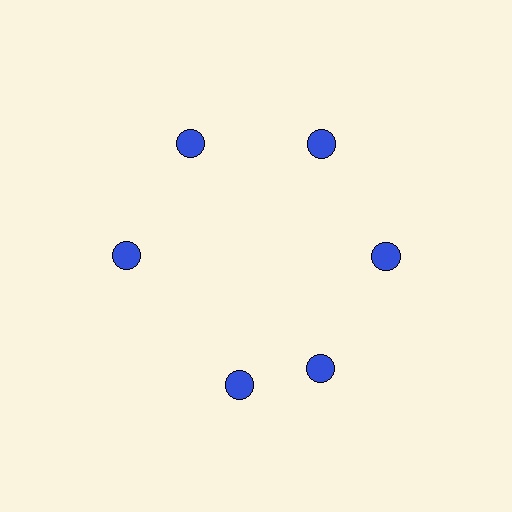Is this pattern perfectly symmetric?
No. The 6 blue circles are arranged in a ring, but one element near the 7 o'clock position is rotated out of alignment along the ring, breaking the 6-fold rotational symmetry.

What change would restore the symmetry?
The symmetry would be restored by rotating it back into even spacing with its neighbors so that all 6 circles sit at equal angles and equal distance from the center.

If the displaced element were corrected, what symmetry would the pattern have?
It would have 6-fold rotational symmetry — the pattern would map onto itself every 60 degrees.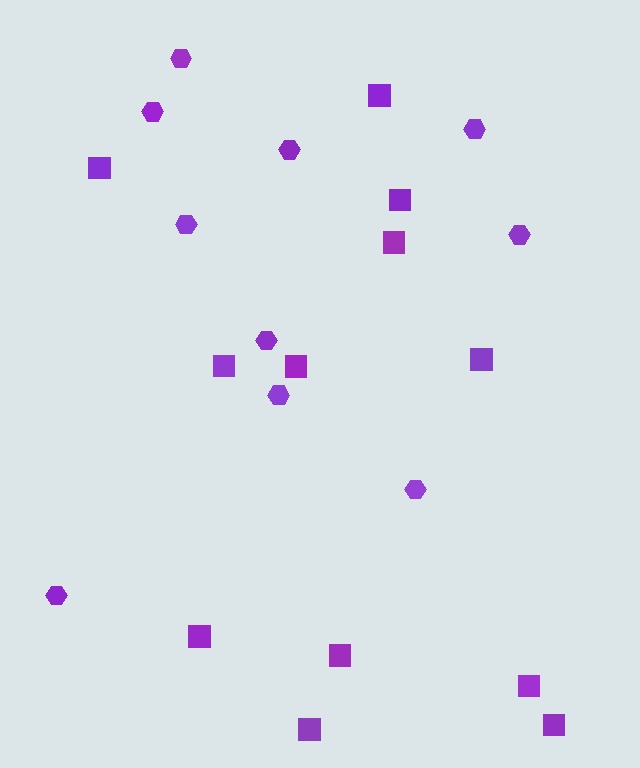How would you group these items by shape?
There are 2 groups: one group of hexagons (10) and one group of squares (12).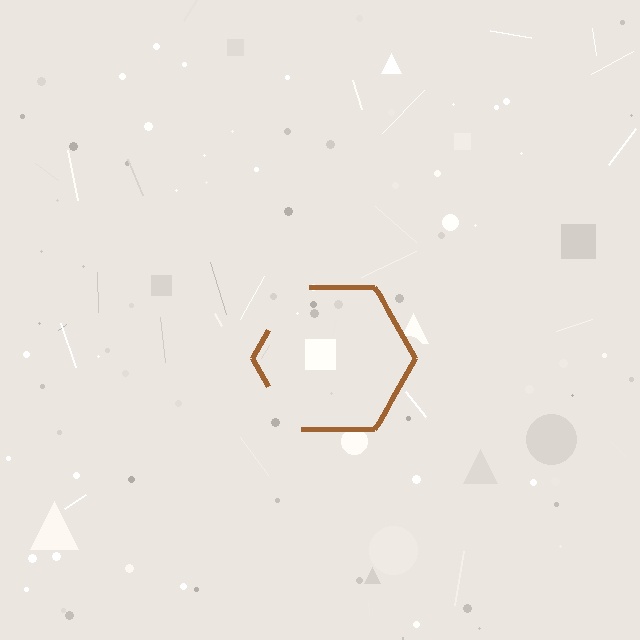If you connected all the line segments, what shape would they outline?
They would outline a hexagon.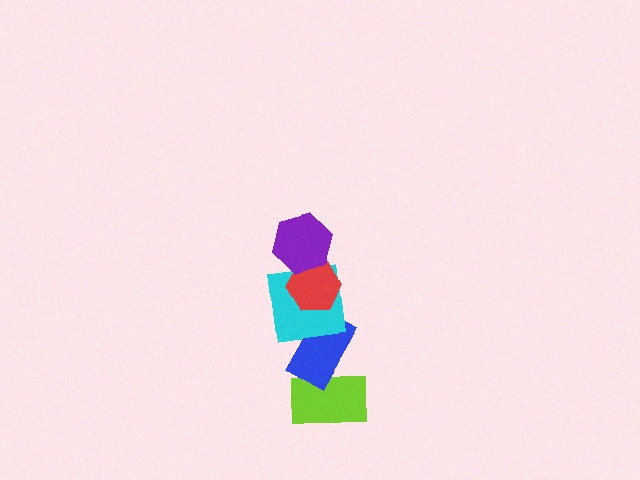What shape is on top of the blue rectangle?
The cyan square is on top of the blue rectangle.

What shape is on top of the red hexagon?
The purple hexagon is on top of the red hexagon.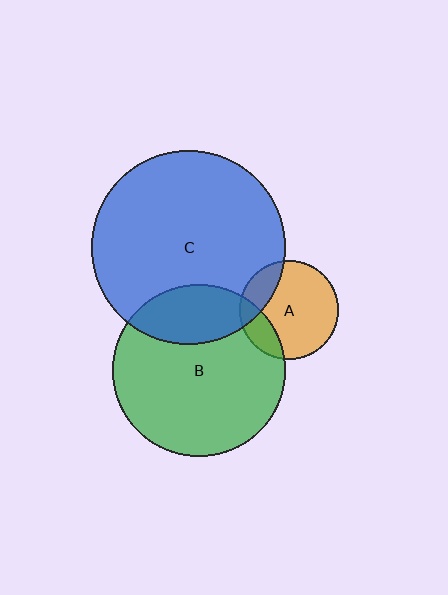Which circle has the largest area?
Circle C (blue).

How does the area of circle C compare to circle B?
Approximately 1.3 times.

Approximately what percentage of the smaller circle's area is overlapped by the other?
Approximately 20%.